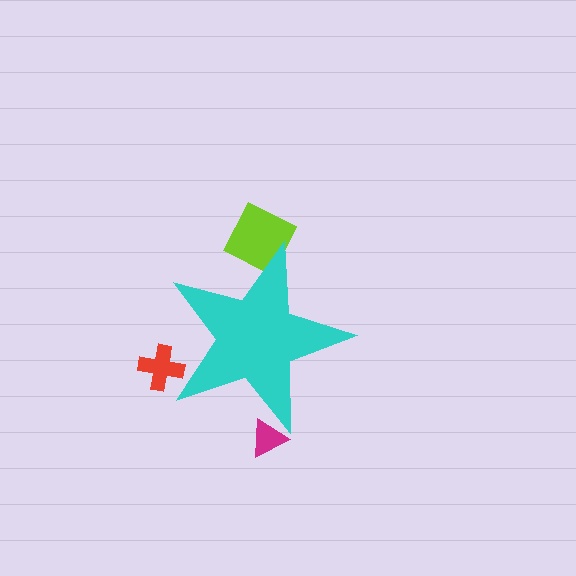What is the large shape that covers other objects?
A cyan star.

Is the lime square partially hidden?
Yes, the lime square is partially hidden behind the cyan star.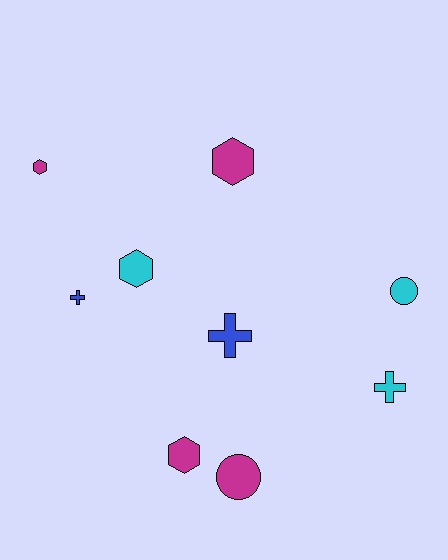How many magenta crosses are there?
There are no magenta crosses.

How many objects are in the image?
There are 9 objects.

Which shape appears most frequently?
Hexagon, with 4 objects.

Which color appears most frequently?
Magenta, with 4 objects.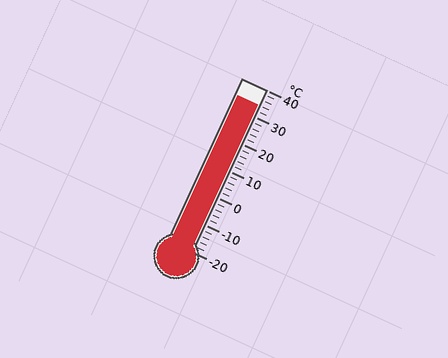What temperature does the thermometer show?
The thermometer shows approximately 34°C.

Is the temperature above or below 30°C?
The temperature is above 30°C.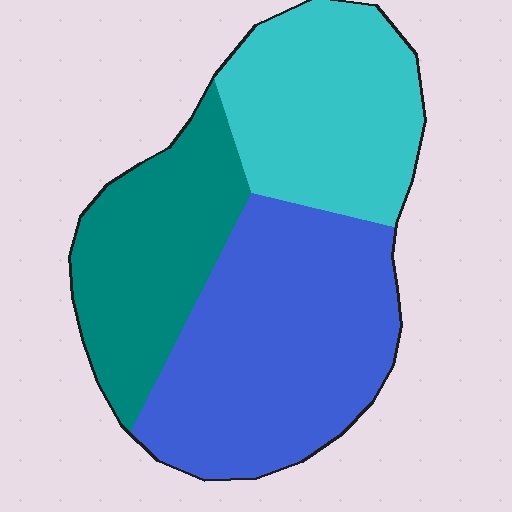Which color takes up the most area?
Blue, at roughly 45%.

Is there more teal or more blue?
Blue.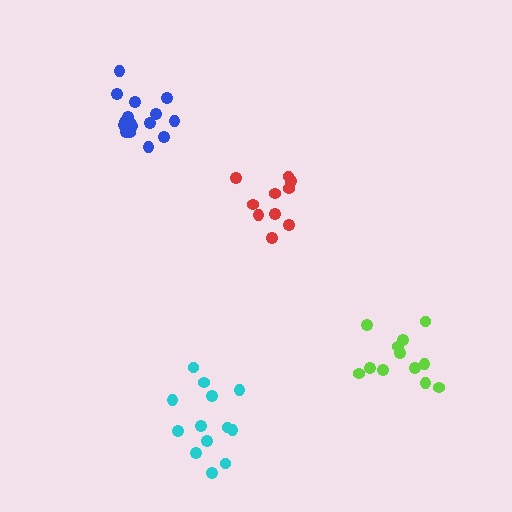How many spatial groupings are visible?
There are 4 spatial groupings.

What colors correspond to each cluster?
The clusters are colored: red, lime, cyan, blue.